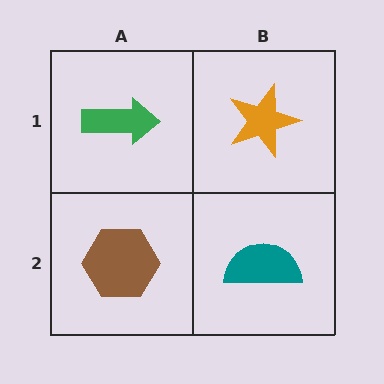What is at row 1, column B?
An orange star.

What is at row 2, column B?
A teal semicircle.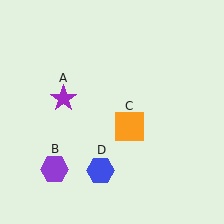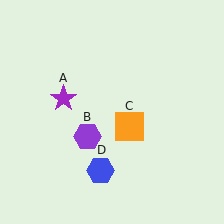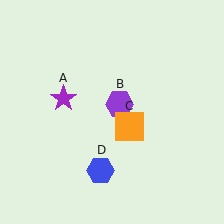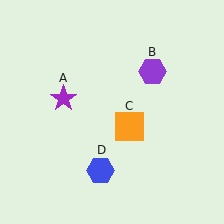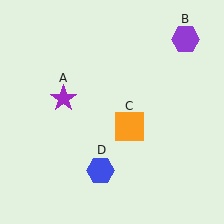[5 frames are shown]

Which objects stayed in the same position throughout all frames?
Purple star (object A) and orange square (object C) and blue hexagon (object D) remained stationary.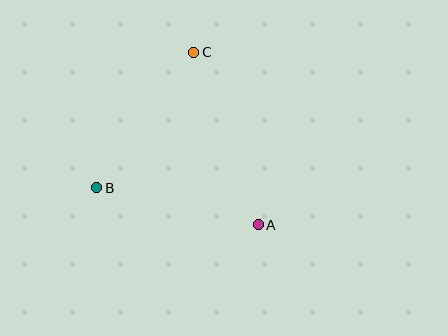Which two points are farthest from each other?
Points A and C are farthest from each other.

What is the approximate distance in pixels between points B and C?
The distance between B and C is approximately 166 pixels.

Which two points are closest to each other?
Points A and B are closest to each other.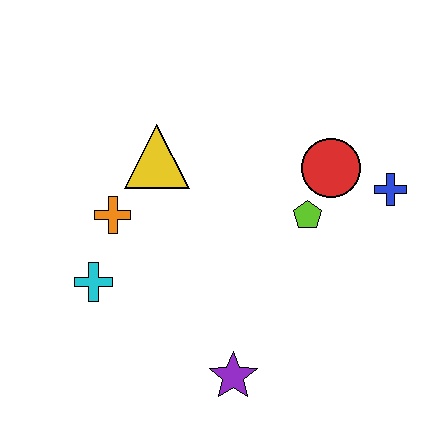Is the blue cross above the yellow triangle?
No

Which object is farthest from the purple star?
The blue cross is farthest from the purple star.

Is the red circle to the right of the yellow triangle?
Yes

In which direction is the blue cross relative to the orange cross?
The blue cross is to the right of the orange cross.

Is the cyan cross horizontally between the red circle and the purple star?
No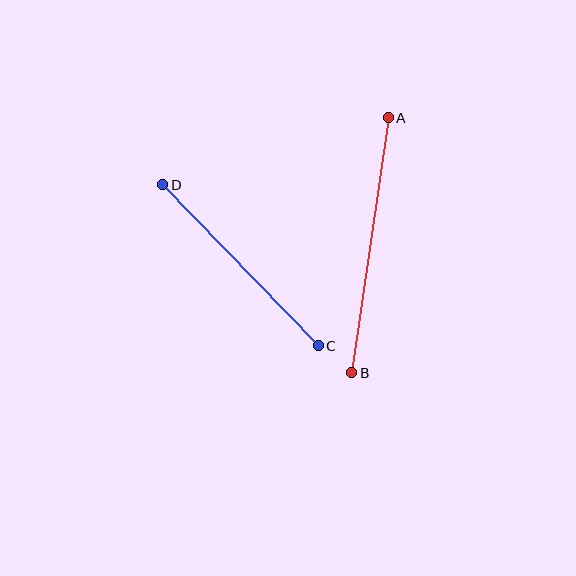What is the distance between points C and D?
The distance is approximately 224 pixels.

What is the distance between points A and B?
The distance is approximately 258 pixels.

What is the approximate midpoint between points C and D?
The midpoint is at approximately (241, 265) pixels.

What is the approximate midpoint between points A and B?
The midpoint is at approximately (370, 245) pixels.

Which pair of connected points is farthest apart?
Points A and B are farthest apart.